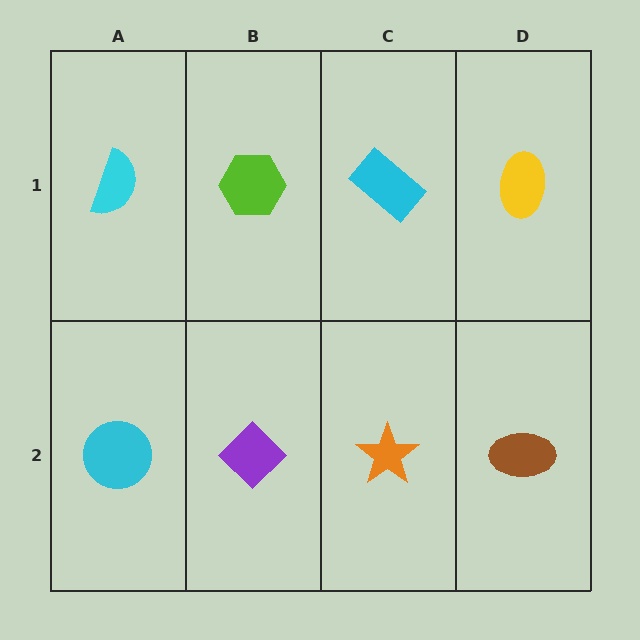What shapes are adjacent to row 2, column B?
A lime hexagon (row 1, column B), a cyan circle (row 2, column A), an orange star (row 2, column C).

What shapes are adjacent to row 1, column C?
An orange star (row 2, column C), a lime hexagon (row 1, column B), a yellow ellipse (row 1, column D).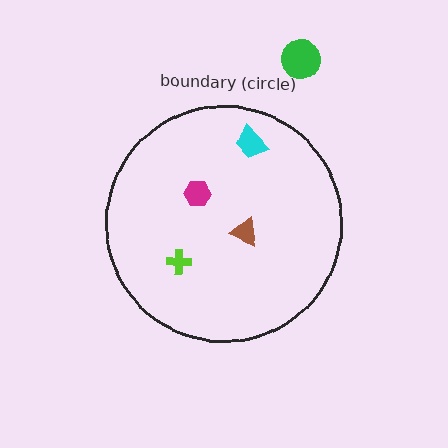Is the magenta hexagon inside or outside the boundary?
Inside.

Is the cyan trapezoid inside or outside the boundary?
Inside.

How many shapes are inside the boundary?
4 inside, 1 outside.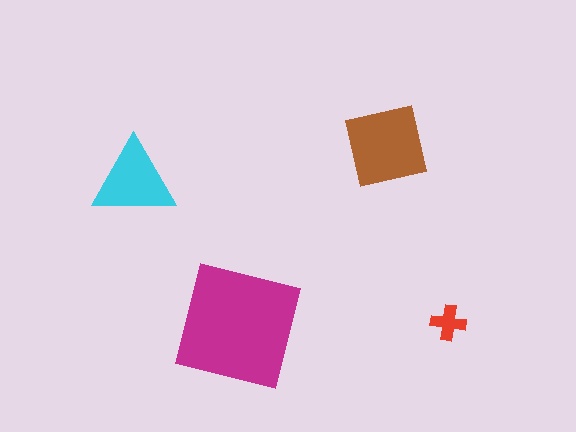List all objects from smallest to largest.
The red cross, the cyan triangle, the brown square, the magenta square.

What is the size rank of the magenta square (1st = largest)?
1st.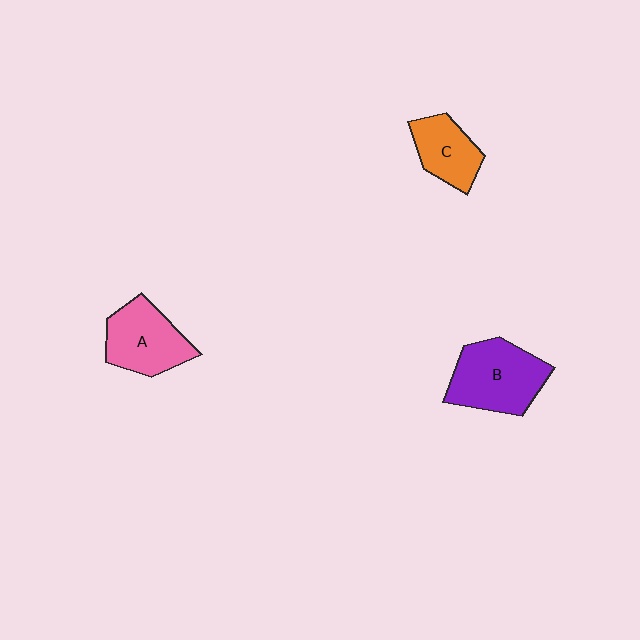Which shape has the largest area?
Shape B (purple).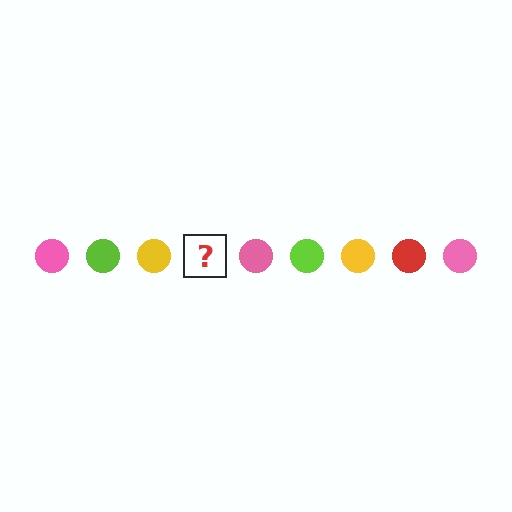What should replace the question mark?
The question mark should be replaced with a red circle.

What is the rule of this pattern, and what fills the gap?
The rule is that the pattern cycles through pink, lime, yellow, red circles. The gap should be filled with a red circle.